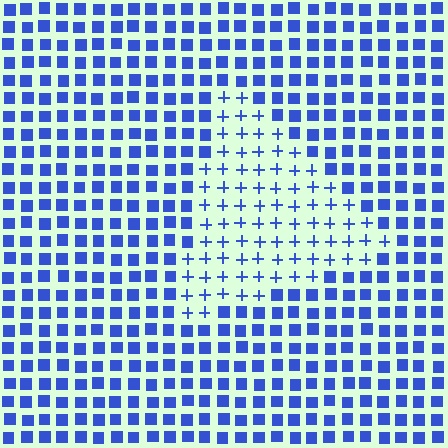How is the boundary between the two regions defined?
The boundary is defined by a change in element shape: plus signs inside vs. squares outside. All elements share the same color and spacing.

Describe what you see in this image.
The image is filled with small blue elements arranged in a uniform grid. A triangle-shaped region contains plus signs, while the surrounding area contains squares. The boundary is defined purely by the change in element shape.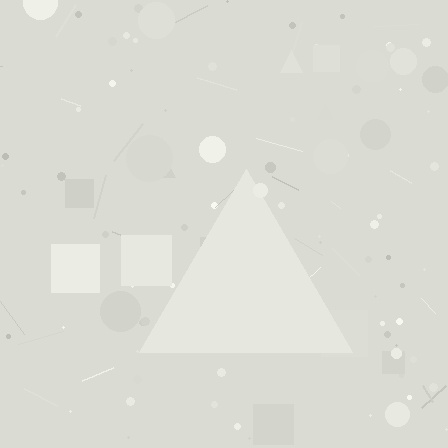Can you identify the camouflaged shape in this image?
The camouflaged shape is a triangle.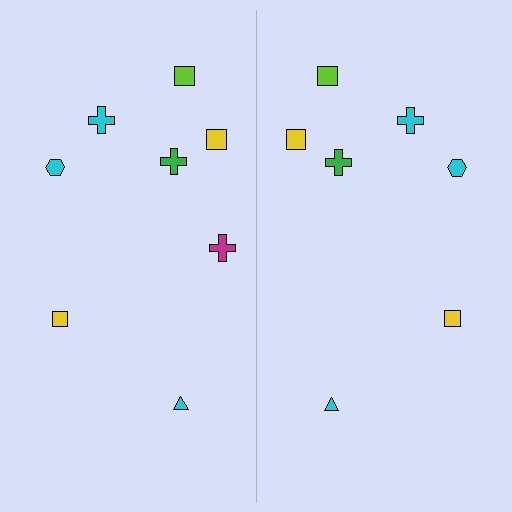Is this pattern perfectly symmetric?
No, the pattern is not perfectly symmetric. A magenta cross is missing from the right side.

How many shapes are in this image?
There are 15 shapes in this image.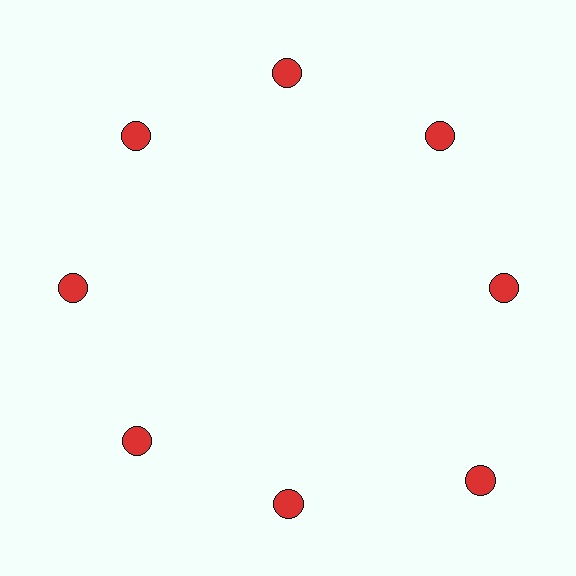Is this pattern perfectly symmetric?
No. The 8 red circles are arranged in a ring, but one element near the 4 o'clock position is pushed outward from the center, breaking the 8-fold rotational symmetry.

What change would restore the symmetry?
The symmetry would be restored by moving it inward, back onto the ring so that all 8 circles sit at equal angles and equal distance from the center.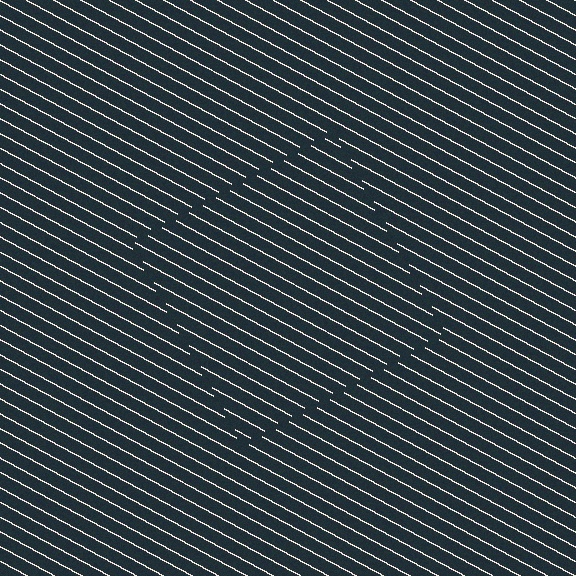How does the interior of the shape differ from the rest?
The interior of the shape contains the same grating, shifted by half a period — the contour is defined by the phase discontinuity where line-ends from the inner and outer gratings abut.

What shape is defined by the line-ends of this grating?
An illusory square. The interior of the shape contains the same grating, shifted by half a period — the contour is defined by the phase discontinuity where line-ends from the inner and outer gratings abut.